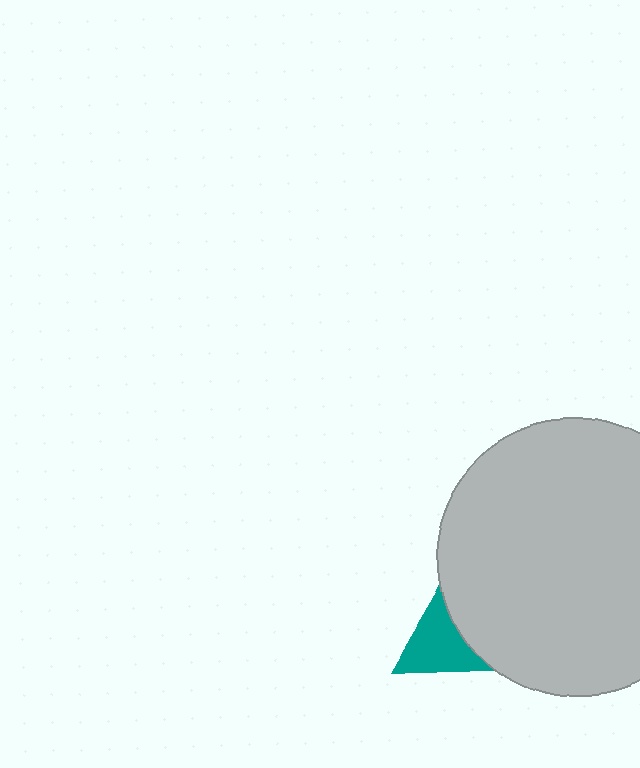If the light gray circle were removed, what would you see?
You would see the complete teal triangle.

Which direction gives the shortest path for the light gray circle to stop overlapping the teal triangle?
Moving right gives the shortest separation.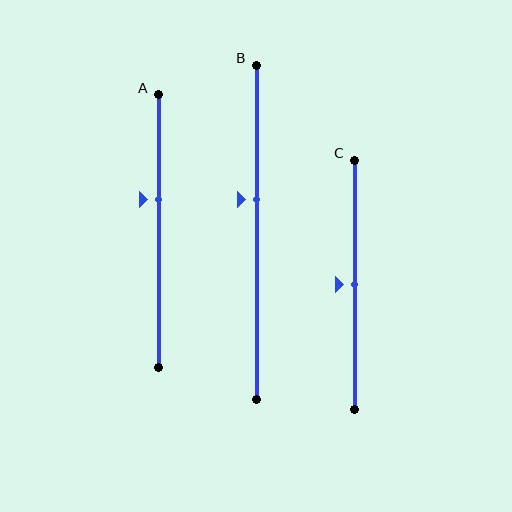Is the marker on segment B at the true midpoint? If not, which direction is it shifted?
No, the marker on segment B is shifted upward by about 10% of the segment length.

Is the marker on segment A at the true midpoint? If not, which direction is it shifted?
No, the marker on segment A is shifted upward by about 11% of the segment length.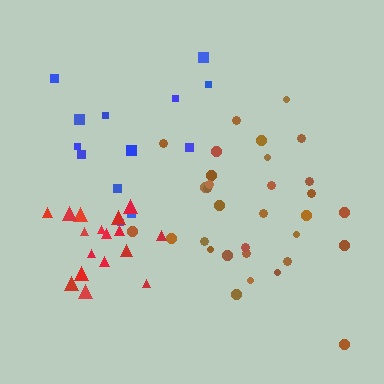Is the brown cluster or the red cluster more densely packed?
Red.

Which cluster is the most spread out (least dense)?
Blue.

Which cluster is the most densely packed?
Red.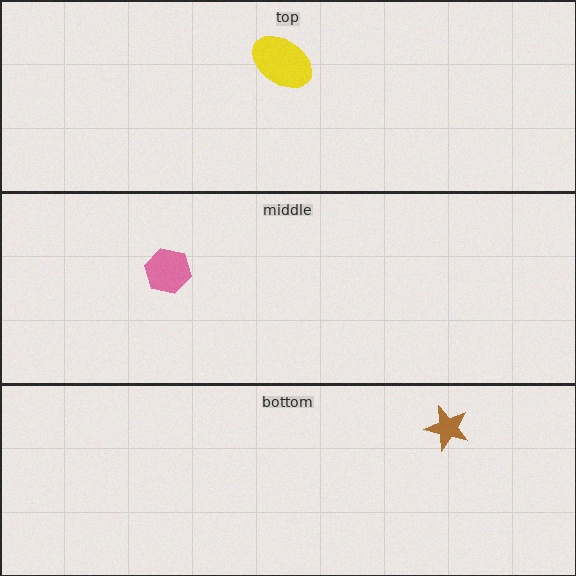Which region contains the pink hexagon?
The middle region.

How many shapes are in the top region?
1.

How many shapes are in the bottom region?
1.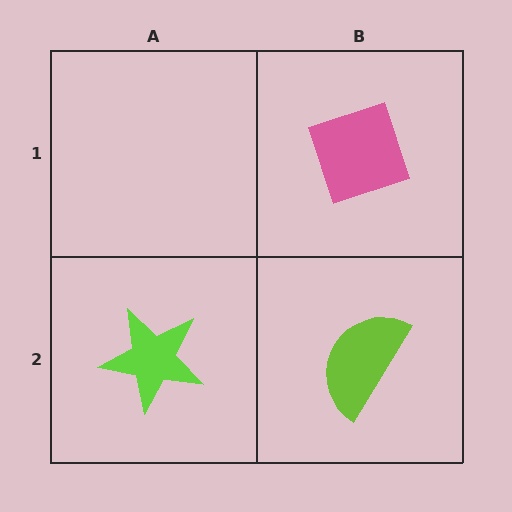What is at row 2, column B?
A lime semicircle.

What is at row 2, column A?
A lime star.